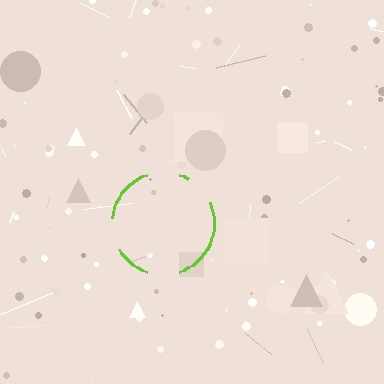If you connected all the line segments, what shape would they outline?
They would outline a circle.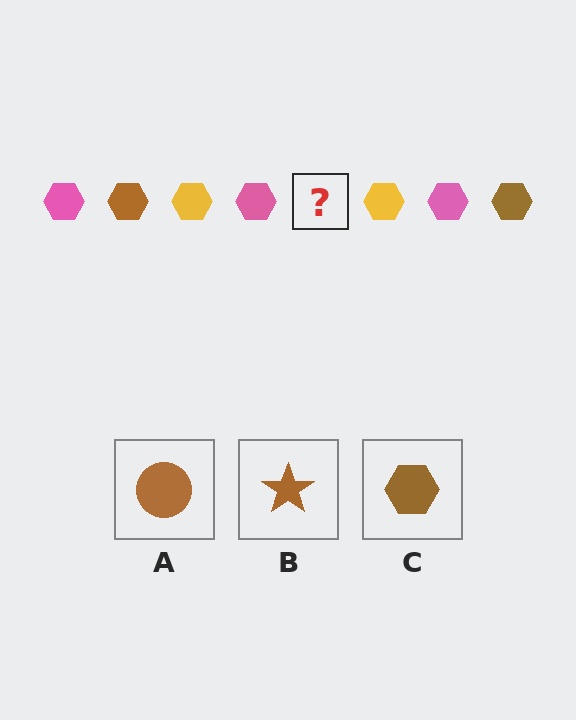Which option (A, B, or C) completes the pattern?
C.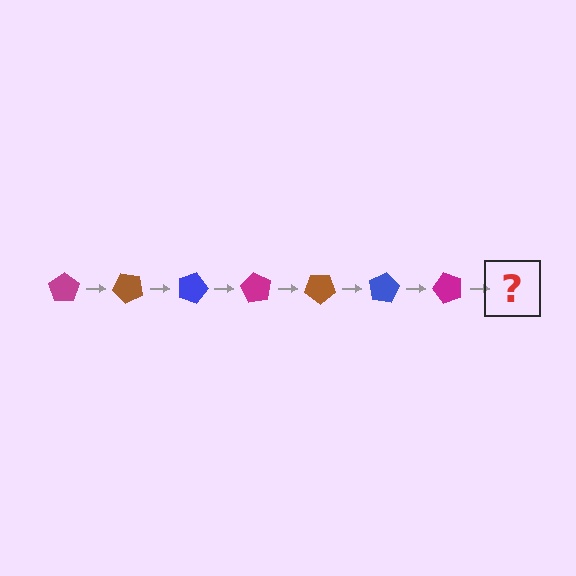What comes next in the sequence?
The next element should be a brown pentagon, rotated 315 degrees from the start.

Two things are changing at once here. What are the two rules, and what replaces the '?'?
The two rules are that it rotates 45 degrees each step and the color cycles through magenta, brown, and blue. The '?' should be a brown pentagon, rotated 315 degrees from the start.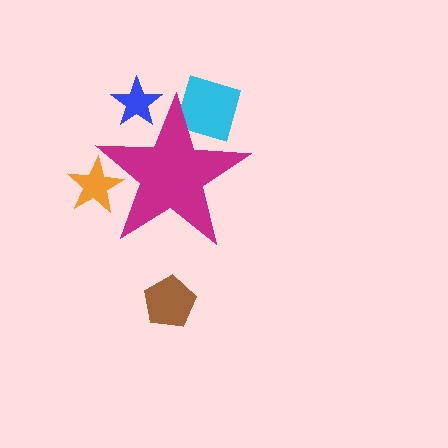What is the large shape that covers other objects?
A magenta star.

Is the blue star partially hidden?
Yes, the blue star is partially hidden behind the magenta star.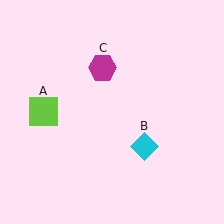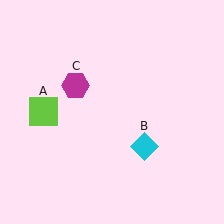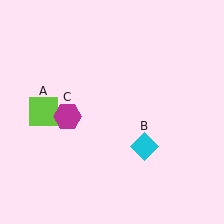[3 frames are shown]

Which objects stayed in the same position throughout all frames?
Lime square (object A) and cyan diamond (object B) remained stationary.